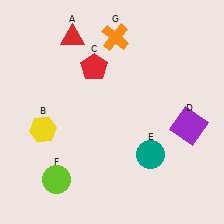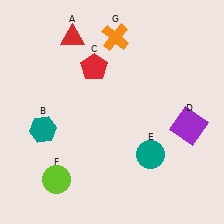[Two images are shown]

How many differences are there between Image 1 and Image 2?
There is 1 difference between the two images.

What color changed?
The hexagon (B) changed from yellow in Image 1 to teal in Image 2.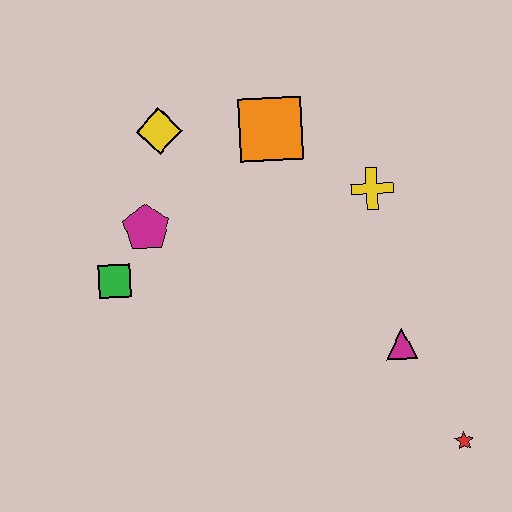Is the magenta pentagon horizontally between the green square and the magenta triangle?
Yes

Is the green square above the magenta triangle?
Yes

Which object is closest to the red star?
The magenta triangle is closest to the red star.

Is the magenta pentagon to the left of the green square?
No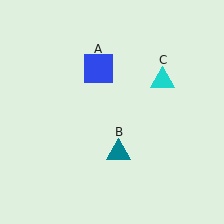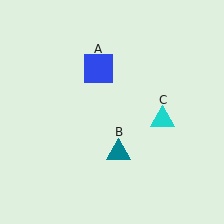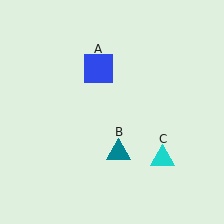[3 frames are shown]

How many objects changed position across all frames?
1 object changed position: cyan triangle (object C).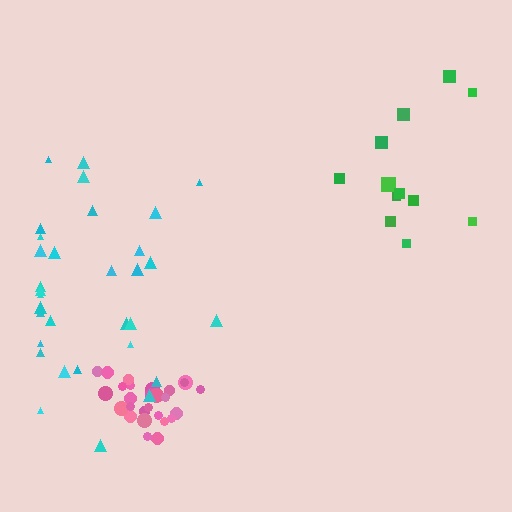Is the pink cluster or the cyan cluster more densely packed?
Pink.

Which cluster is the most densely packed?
Pink.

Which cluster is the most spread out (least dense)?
Green.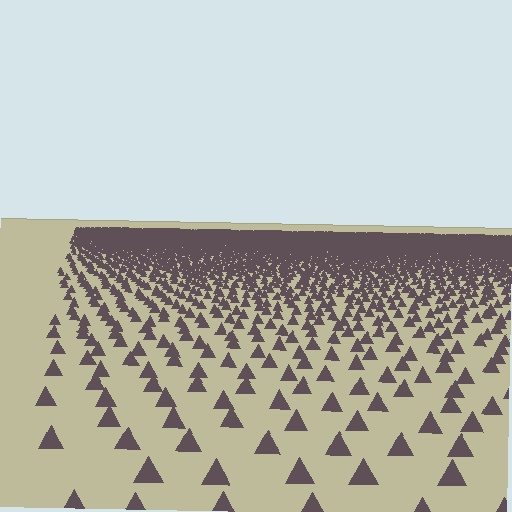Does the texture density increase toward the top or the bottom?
Density increases toward the top.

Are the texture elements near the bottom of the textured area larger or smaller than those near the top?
Larger. Near the bottom, elements are closer to the viewer and appear at a bigger on-screen size.